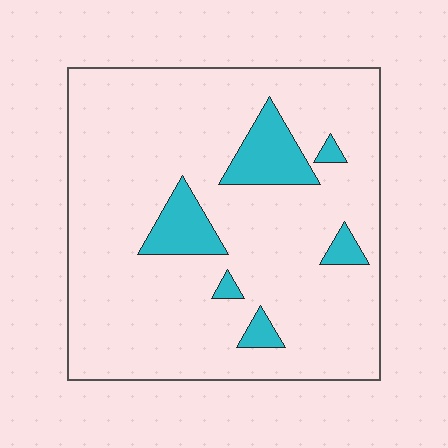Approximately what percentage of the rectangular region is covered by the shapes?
Approximately 10%.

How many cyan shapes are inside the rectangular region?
6.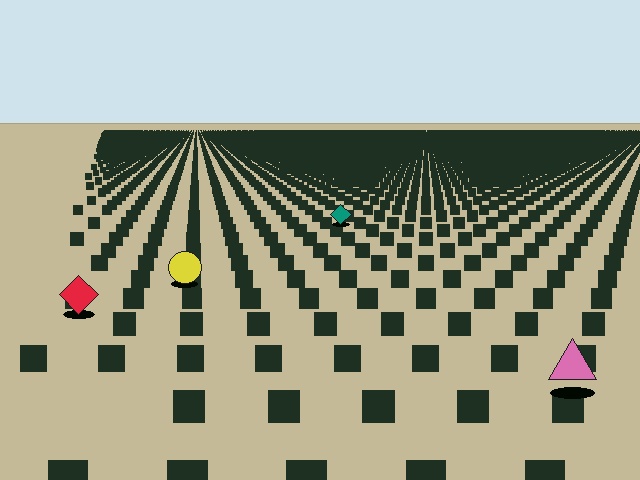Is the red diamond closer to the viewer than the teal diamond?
Yes. The red diamond is closer — you can tell from the texture gradient: the ground texture is coarser near it.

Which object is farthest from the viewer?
The teal diamond is farthest from the viewer. It appears smaller and the ground texture around it is denser.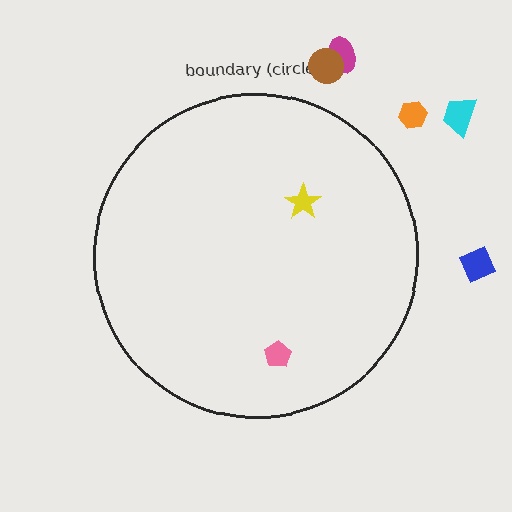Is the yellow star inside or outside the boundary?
Inside.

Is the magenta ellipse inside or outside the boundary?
Outside.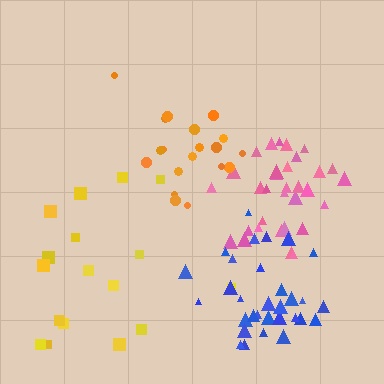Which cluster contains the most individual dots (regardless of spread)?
Pink (32).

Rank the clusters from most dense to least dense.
pink, blue, orange, yellow.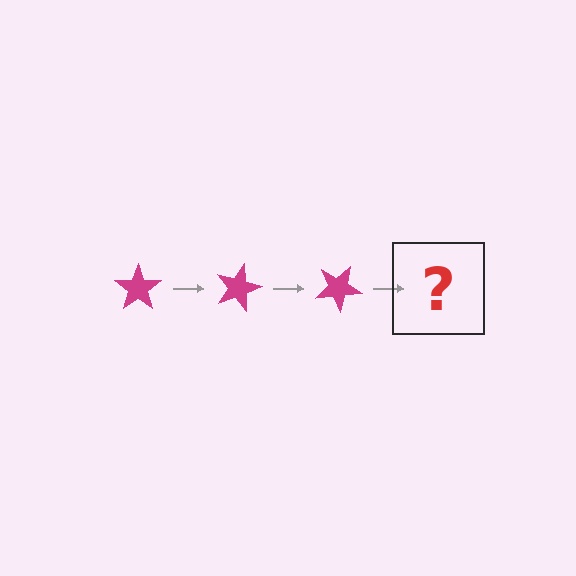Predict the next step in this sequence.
The next step is a magenta star rotated 45 degrees.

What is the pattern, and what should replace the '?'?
The pattern is that the star rotates 15 degrees each step. The '?' should be a magenta star rotated 45 degrees.